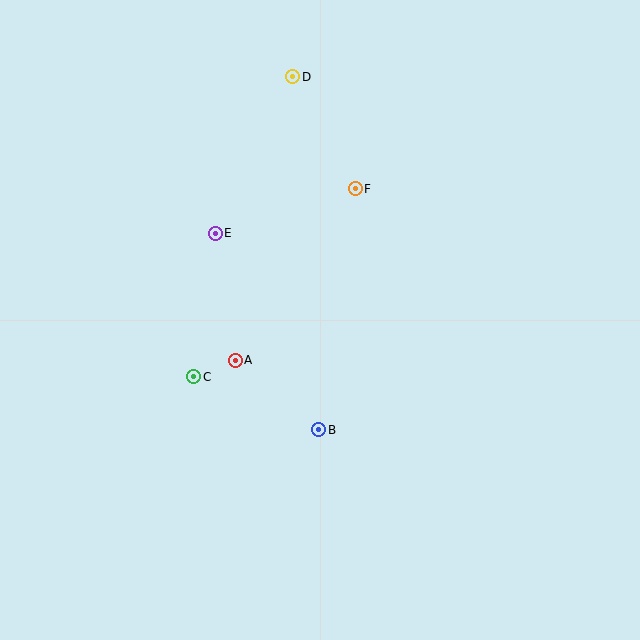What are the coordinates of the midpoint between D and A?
The midpoint between D and A is at (264, 219).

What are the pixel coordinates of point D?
Point D is at (293, 77).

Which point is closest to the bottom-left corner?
Point C is closest to the bottom-left corner.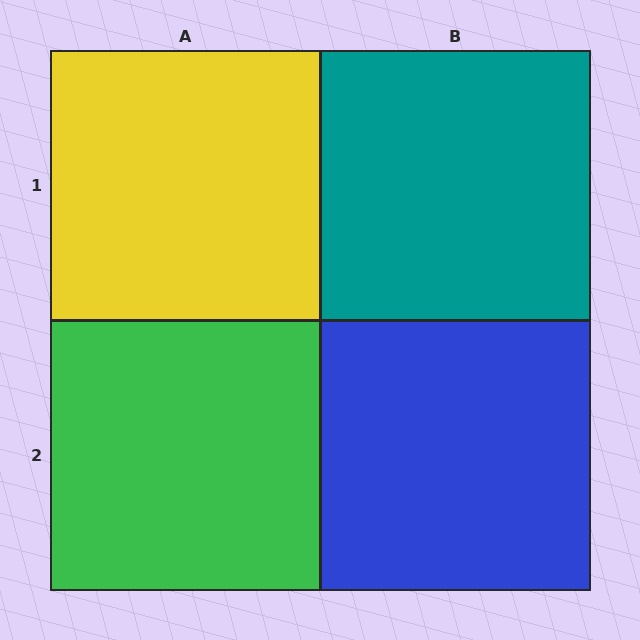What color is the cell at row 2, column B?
Blue.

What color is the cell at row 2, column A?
Green.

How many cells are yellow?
1 cell is yellow.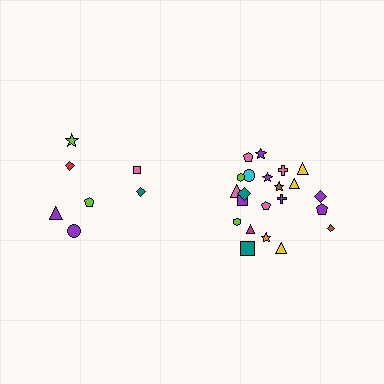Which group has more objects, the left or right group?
The right group.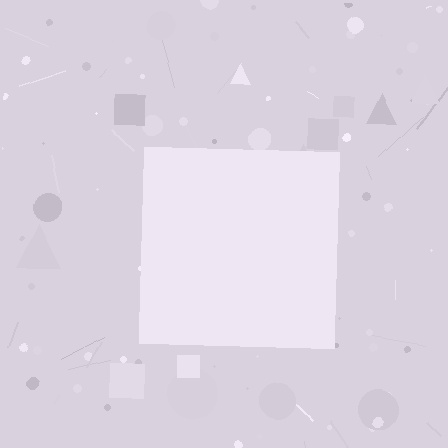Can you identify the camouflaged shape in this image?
The camouflaged shape is a square.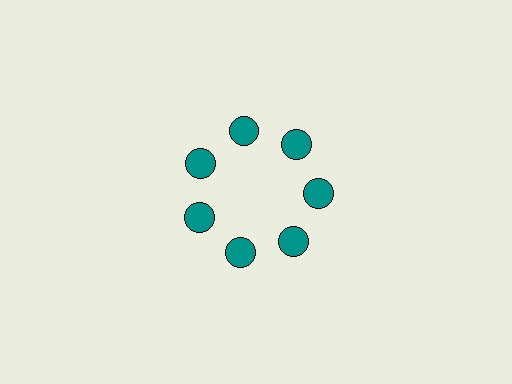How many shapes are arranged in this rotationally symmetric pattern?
There are 7 shapes, arranged in 7 groups of 1.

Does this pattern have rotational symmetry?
Yes, this pattern has 7-fold rotational symmetry. It looks the same after rotating 51 degrees around the center.